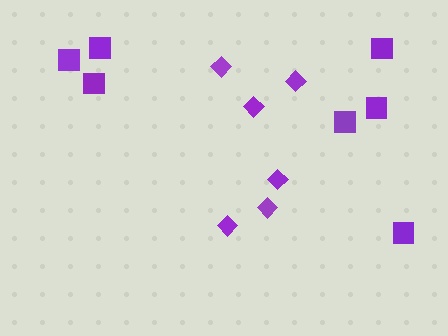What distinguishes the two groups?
There are 2 groups: one group of squares (7) and one group of diamonds (6).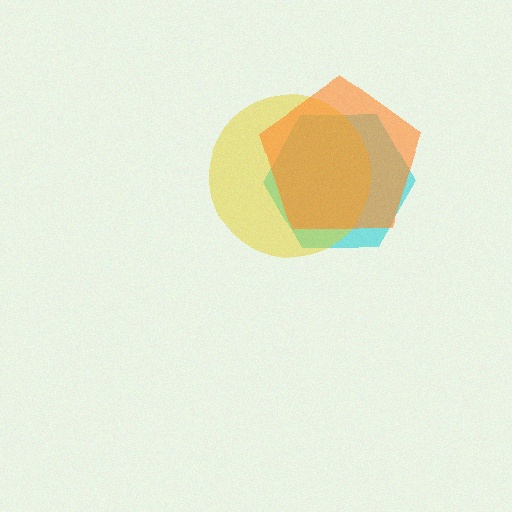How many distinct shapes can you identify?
There are 3 distinct shapes: a cyan hexagon, a yellow circle, an orange pentagon.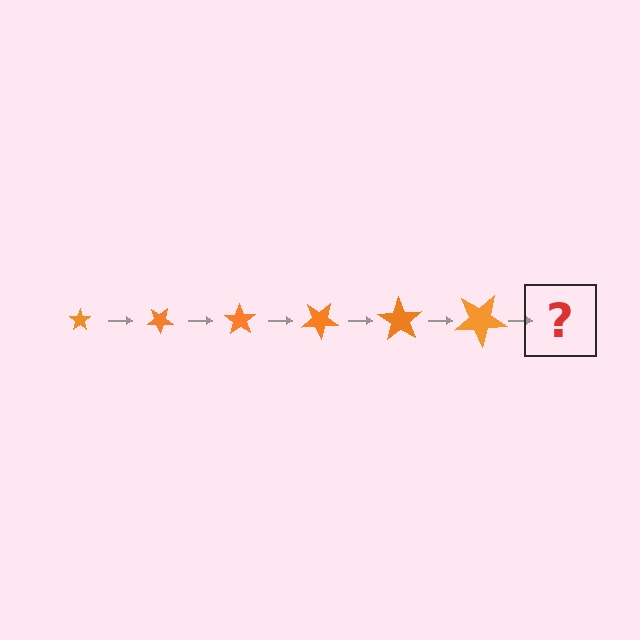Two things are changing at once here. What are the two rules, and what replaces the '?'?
The two rules are that the star grows larger each step and it rotates 35 degrees each step. The '?' should be a star, larger than the previous one and rotated 210 degrees from the start.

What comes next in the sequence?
The next element should be a star, larger than the previous one and rotated 210 degrees from the start.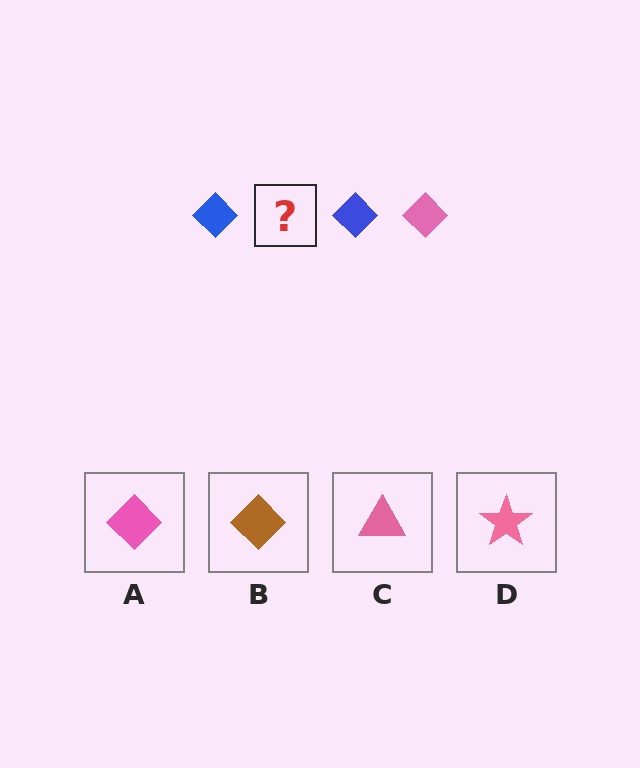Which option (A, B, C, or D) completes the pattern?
A.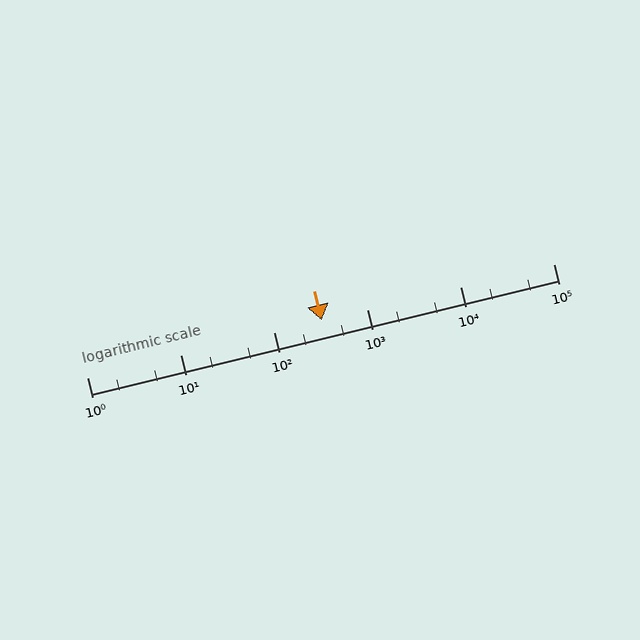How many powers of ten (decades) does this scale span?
The scale spans 5 decades, from 1 to 100000.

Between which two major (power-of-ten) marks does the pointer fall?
The pointer is between 100 and 1000.